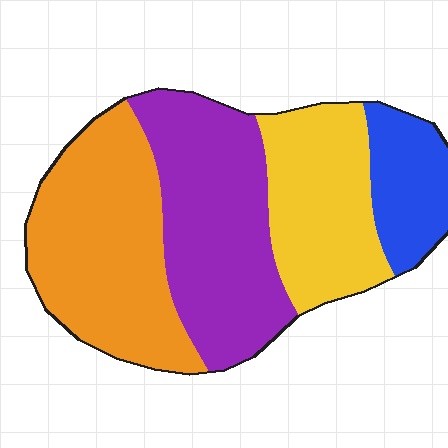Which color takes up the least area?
Blue, at roughly 10%.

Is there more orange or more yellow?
Orange.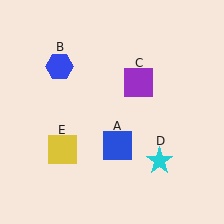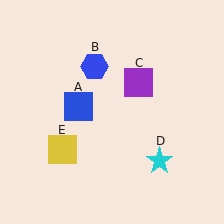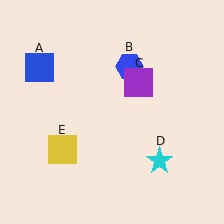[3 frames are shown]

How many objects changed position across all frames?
2 objects changed position: blue square (object A), blue hexagon (object B).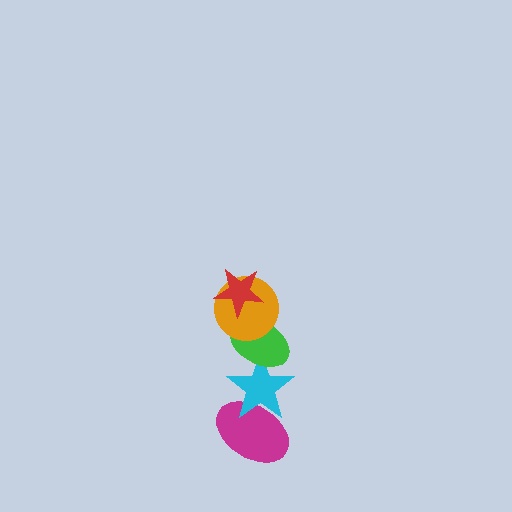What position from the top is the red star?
The red star is 1st from the top.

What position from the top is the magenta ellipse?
The magenta ellipse is 5th from the top.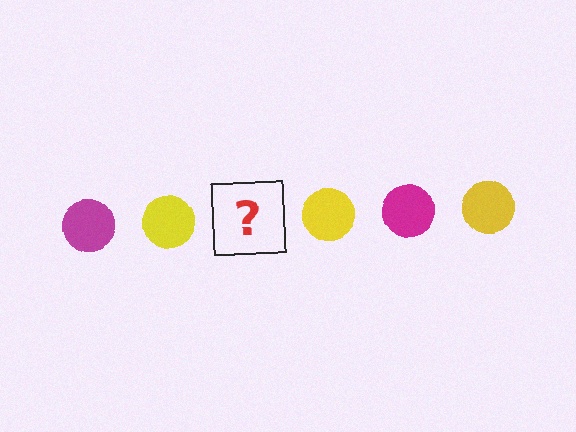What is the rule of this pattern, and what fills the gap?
The rule is that the pattern cycles through magenta, yellow circles. The gap should be filled with a magenta circle.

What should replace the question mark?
The question mark should be replaced with a magenta circle.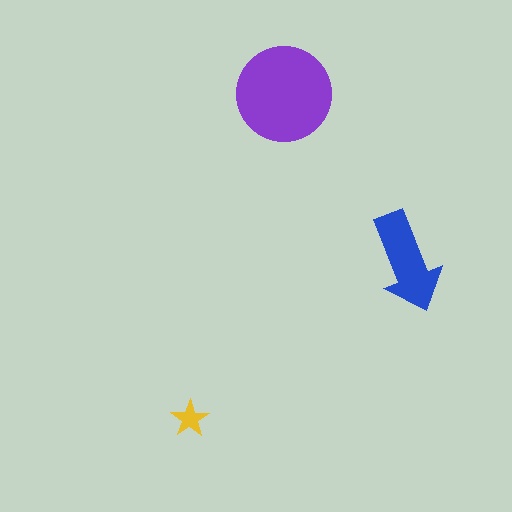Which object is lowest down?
The yellow star is bottommost.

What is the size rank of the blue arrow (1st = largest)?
2nd.